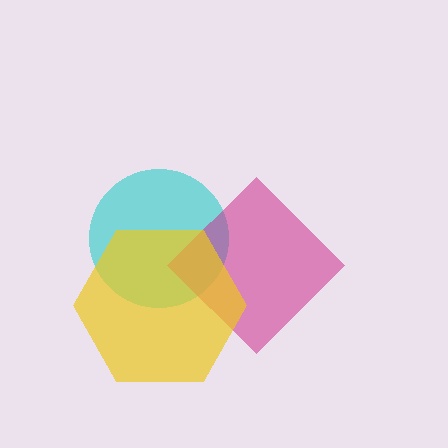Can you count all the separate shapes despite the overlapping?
Yes, there are 3 separate shapes.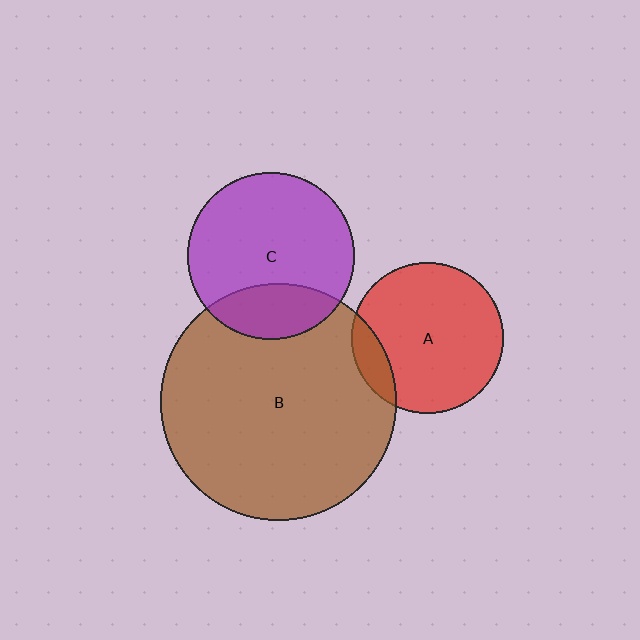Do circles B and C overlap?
Yes.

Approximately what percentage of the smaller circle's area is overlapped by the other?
Approximately 25%.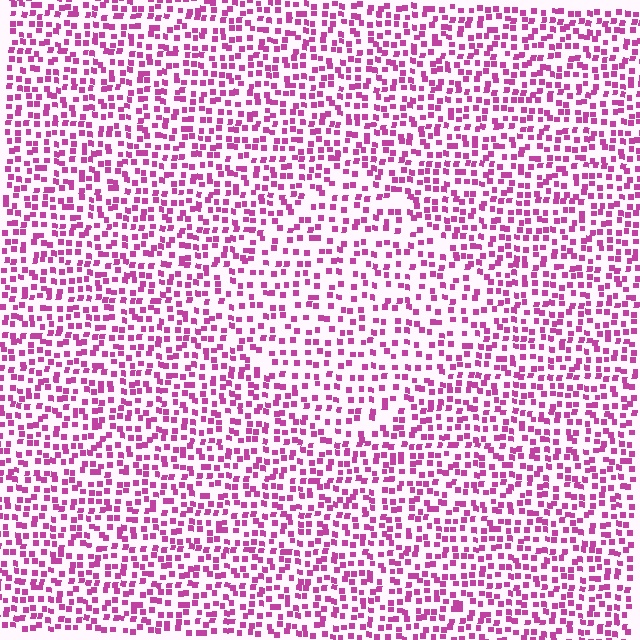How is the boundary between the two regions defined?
The boundary is defined by a change in element density (approximately 1.5x ratio). All elements are the same color, size, and shape.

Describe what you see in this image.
The image contains small magenta elements arranged at two different densities. A diamond-shaped region is visible where the elements are less densely packed than the surrounding area.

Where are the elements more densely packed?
The elements are more densely packed outside the diamond boundary.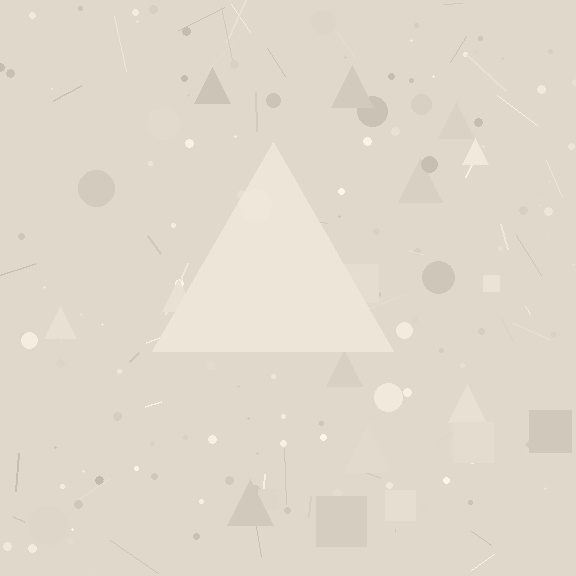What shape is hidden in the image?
A triangle is hidden in the image.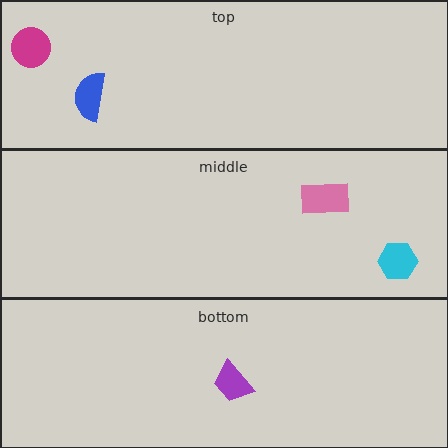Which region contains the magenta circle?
The top region.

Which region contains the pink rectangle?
The middle region.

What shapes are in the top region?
The blue semicircle, the magenta circle.